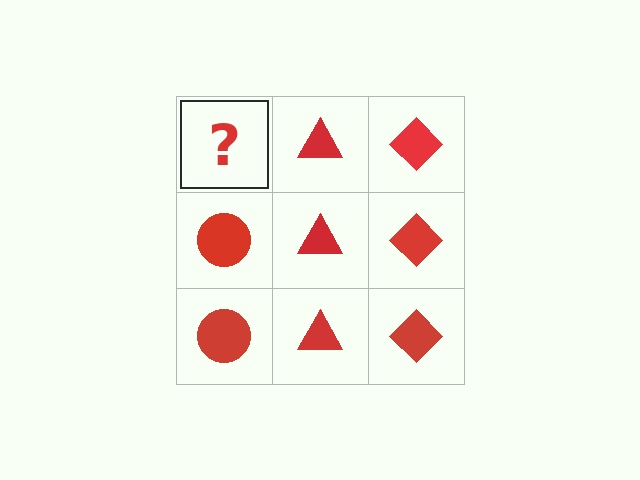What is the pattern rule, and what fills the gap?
The rule is that each column has a consistent shape. The gap should be filled with a red circle.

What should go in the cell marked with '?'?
The missing cell should contain a red circle.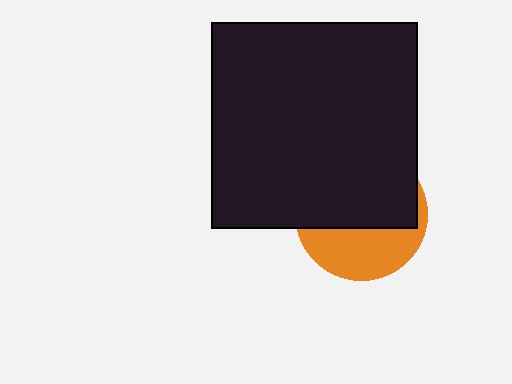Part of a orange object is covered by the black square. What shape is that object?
It is a circle.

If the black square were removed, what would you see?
You would see the complete orange circle.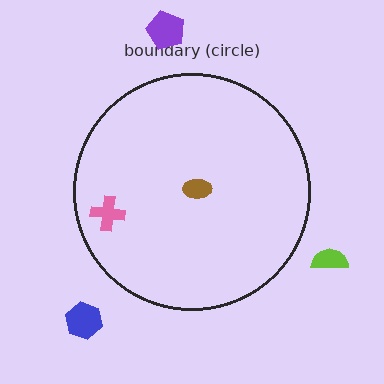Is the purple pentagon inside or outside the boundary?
Outside.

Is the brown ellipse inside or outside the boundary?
Inside.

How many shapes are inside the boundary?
2 inside, 3 outside.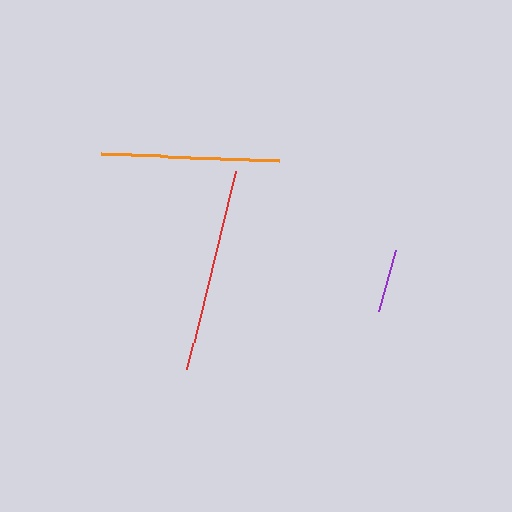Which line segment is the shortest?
The purple line is the shortest at approximately 62 pixels.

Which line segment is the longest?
The red line is the longest at approximately 203 pixels.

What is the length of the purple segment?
The purple segment is approximately 62 pixels long.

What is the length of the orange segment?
The orange segment is approximately 178 pixels long.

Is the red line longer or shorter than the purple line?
The red line is longer than the purple line.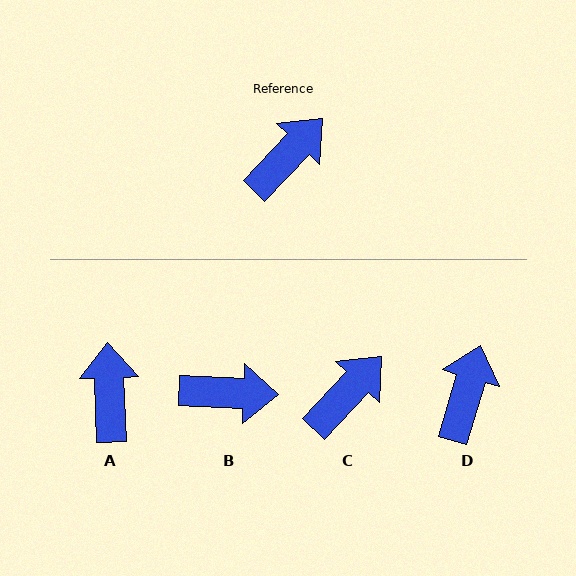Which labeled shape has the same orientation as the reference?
C.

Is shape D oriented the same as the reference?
No, it is off by about 27 degrees.